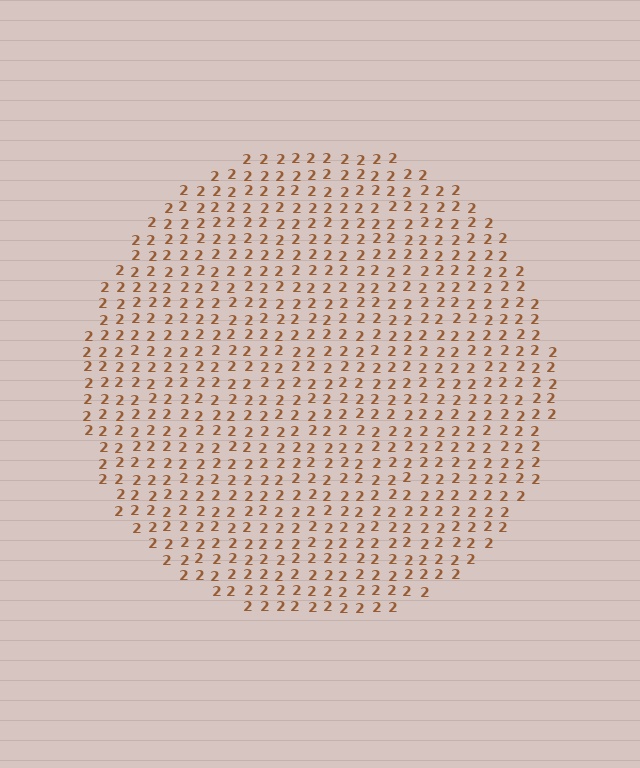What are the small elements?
The small elements are digit 2's.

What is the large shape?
The large shape is a circle.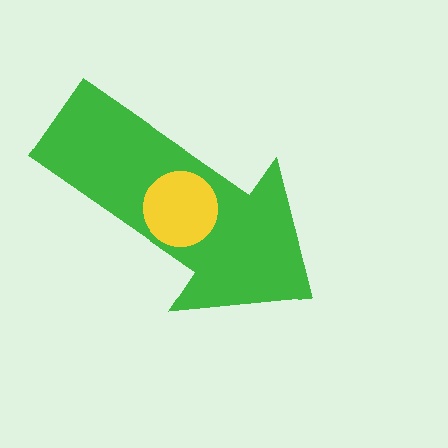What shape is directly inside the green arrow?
The yellow circle.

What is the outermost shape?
The green arrow.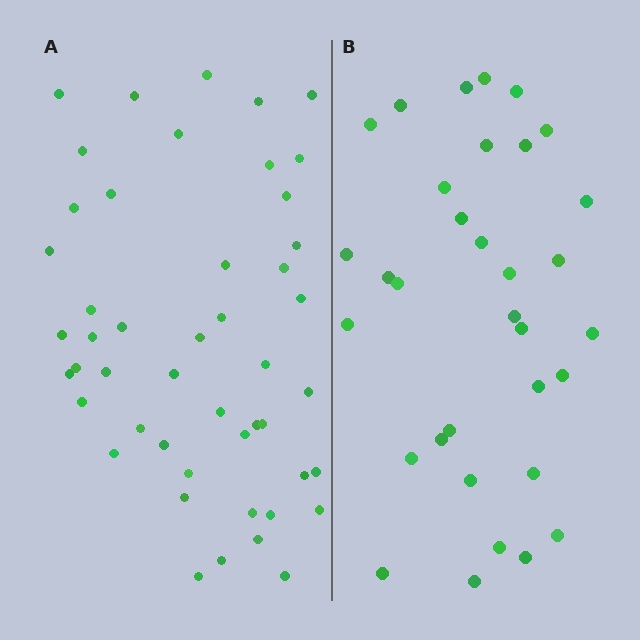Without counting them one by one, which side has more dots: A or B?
Region A (the left region) has more dots.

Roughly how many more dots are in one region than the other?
Region A has approximately 15 more dots than region B.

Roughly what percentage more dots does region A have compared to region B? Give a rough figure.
About 45% more.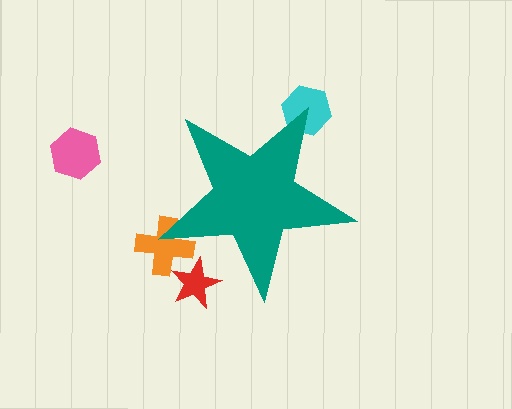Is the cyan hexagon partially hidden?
Yes, the cyan hexagon is partially hidden behind the teal star.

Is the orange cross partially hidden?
Yes, the orange cross is partially hidden behind the teal star.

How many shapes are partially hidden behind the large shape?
3 shapes are partially hidden.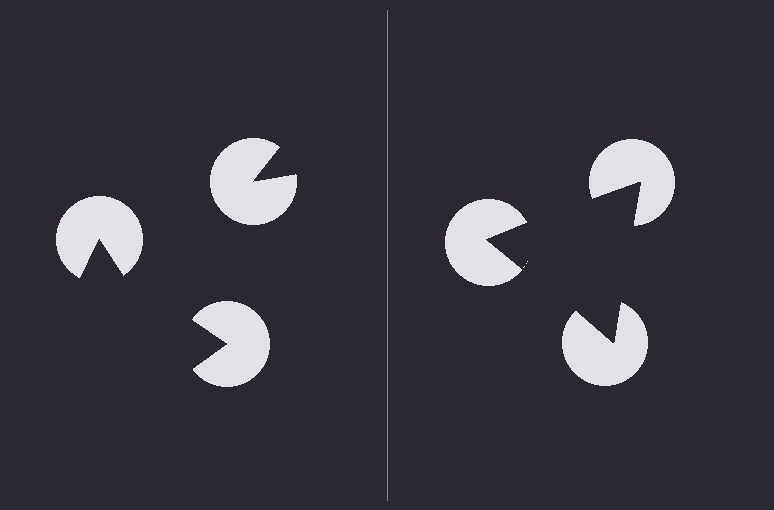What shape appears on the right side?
An illusory triangle.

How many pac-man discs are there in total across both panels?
6 — 3 on each side.